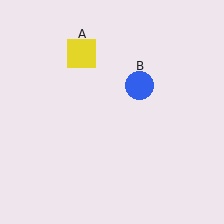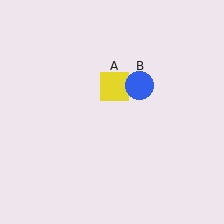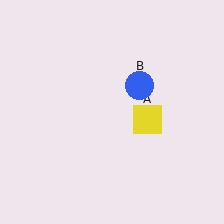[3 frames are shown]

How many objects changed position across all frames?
1 object changed position: yellow square (object A).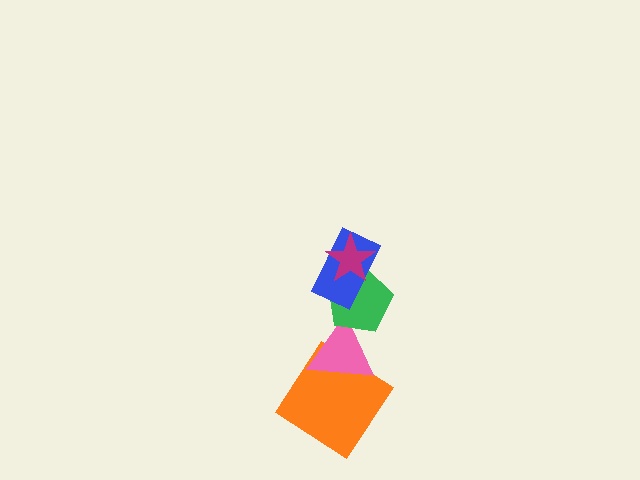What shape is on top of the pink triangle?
The green pentagon is on top of the pink triangle.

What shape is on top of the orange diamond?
The pink triangle is on top of the orange diamond.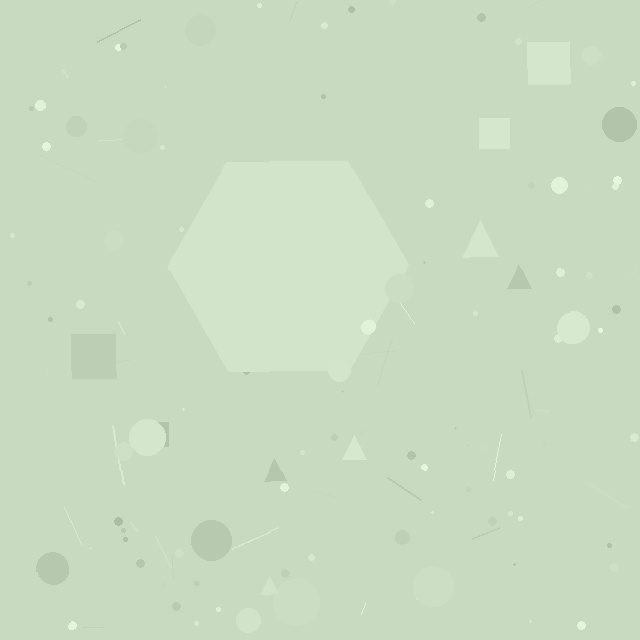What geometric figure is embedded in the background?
A hexagon is embedded in the background.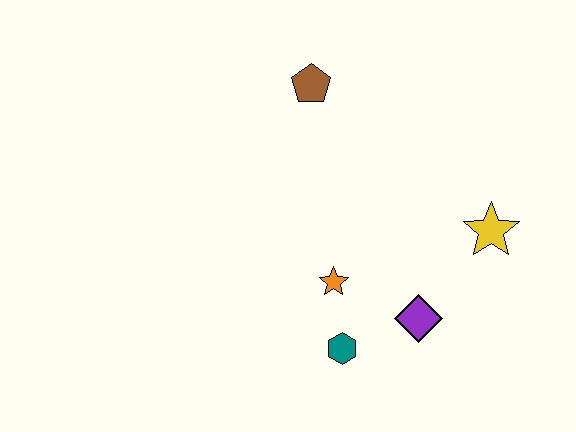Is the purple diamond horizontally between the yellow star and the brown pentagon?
Yes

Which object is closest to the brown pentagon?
The orange star is closest to the brown pentagon.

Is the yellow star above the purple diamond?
Yes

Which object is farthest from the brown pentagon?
The teal hexagon is farthest from the brown pentagon.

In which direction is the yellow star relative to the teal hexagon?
The yellow star is to the right of the teal hexagon.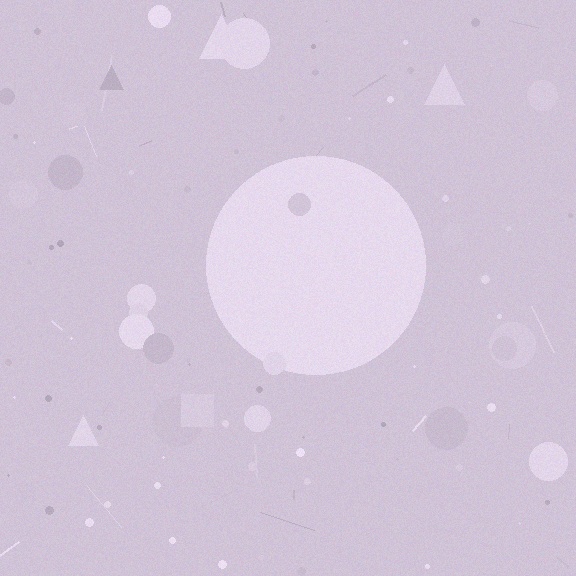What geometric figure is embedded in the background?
A circle is embedded in the background.